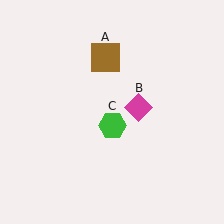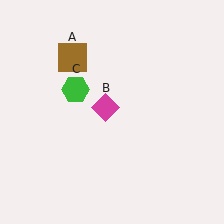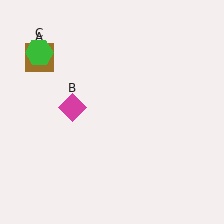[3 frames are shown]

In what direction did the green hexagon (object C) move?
The green hexagon (object C) moved up and to the left.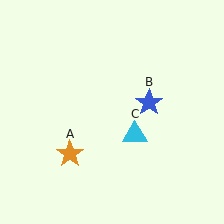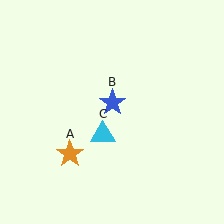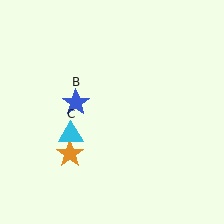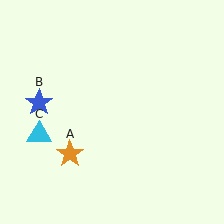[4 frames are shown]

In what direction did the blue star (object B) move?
The blue star (object B) moved left.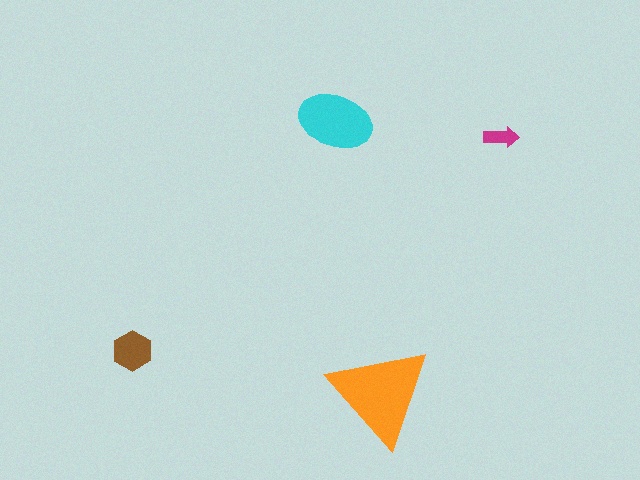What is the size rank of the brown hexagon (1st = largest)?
3rd.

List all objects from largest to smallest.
The orange triangle, the cyan ellipse, the brown hexagon, the magenta arrow.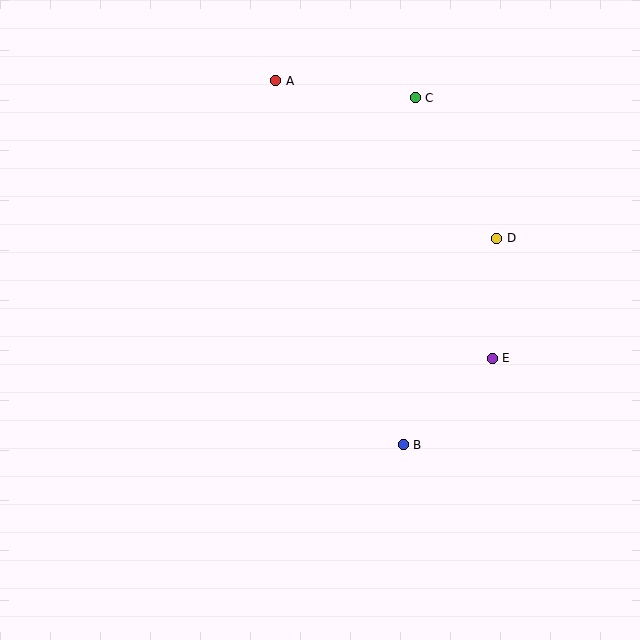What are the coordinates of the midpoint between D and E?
The midpoint between D and E is at (494, 298).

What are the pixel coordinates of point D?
Point D is at (497, 238).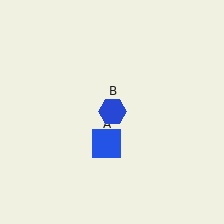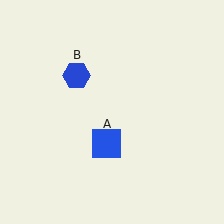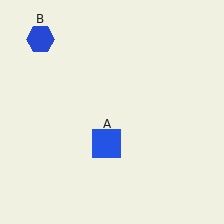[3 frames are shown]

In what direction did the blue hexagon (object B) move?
The blue hexagon (object B) moved up and to the left.